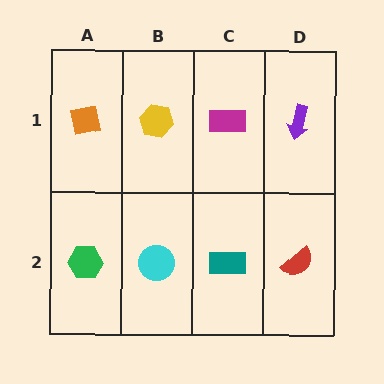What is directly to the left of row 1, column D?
A magenta rectangle.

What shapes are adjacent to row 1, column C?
A teal rectangle (row 2, column C), a yellow hexagon (row 1, column B), a purple arrow (row 1, column D).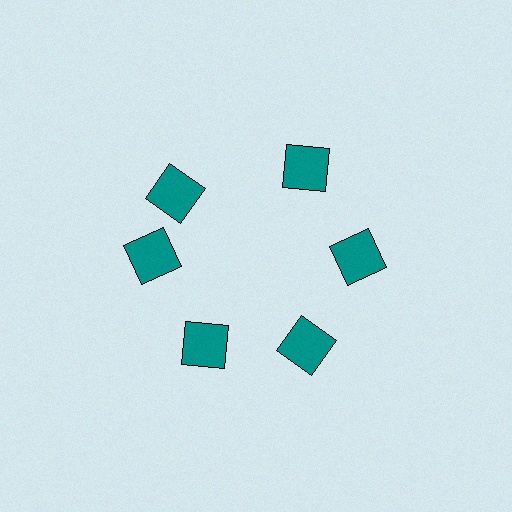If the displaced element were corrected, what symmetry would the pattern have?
It would have 6-fold rotational symmetry — the pattern would map onto itself every 60 degrees.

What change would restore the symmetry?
The symmetry would be restored by rotating it back into even spacing with its neighbors so that all 6 squares sit at equal angles and equal distance from the center.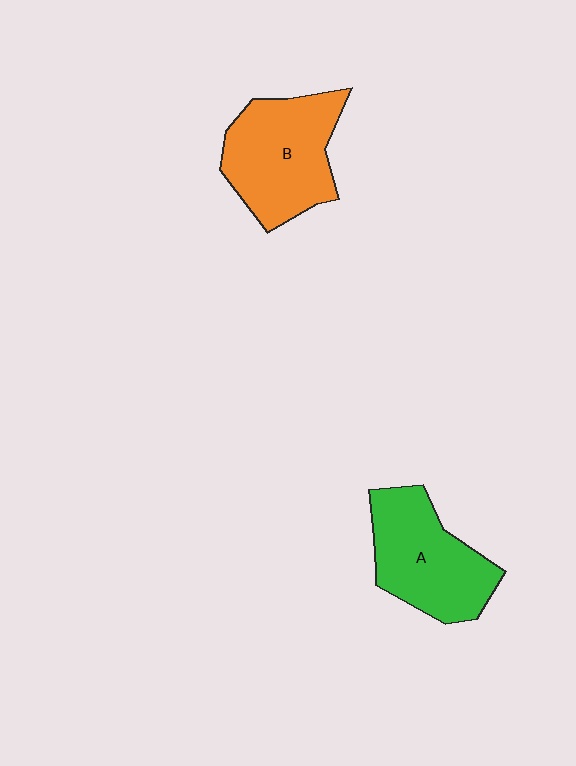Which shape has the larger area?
Shape B (orange).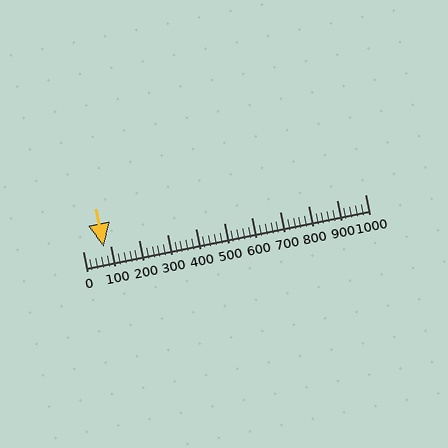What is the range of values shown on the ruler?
The ruler shows values from 0 to 1000.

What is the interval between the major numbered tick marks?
The major tick marks are spaced 100 units apart.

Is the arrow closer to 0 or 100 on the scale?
The arrow is closer to 100.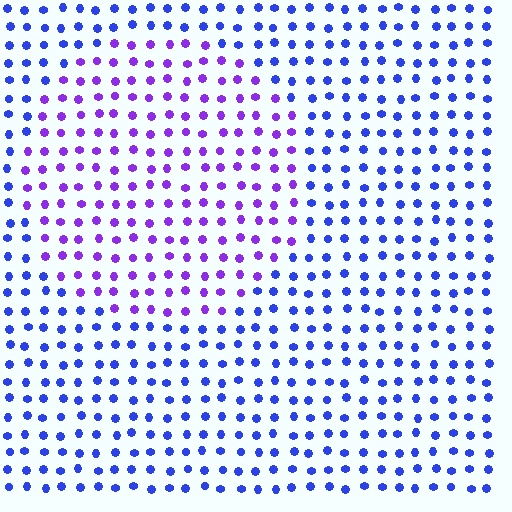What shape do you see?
I see a circle.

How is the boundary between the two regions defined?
The boundary is defined purely by a slight shift in hue (about 39 degrees). Spacing, size, and orientation are identical on both sides.